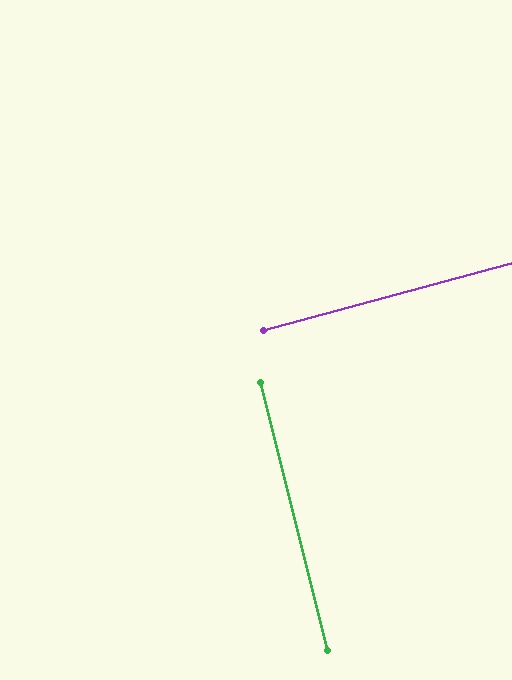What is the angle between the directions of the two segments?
Approximately 89 degrees.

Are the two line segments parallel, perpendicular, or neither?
Perpendicular — they meet at approximately 89°.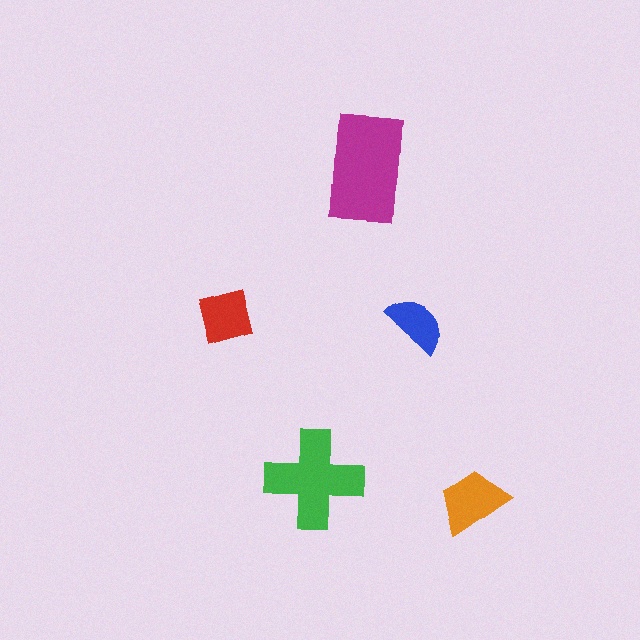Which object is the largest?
The magenta rectangle.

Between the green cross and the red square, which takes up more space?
The green cross.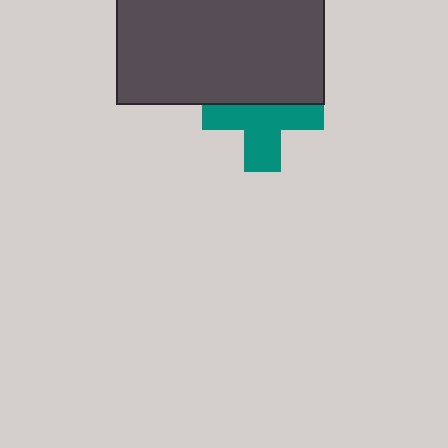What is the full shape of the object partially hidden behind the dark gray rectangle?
The partially hidden object is a teal cross.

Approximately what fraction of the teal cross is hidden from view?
Roughly 40% of the teal cross is hidden behind the dark gray rectangle.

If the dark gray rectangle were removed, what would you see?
You would see the complete teal cross.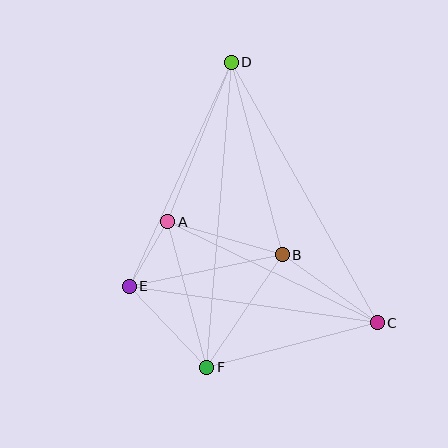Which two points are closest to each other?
Points A and E are closest to each other.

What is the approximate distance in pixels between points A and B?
The distance between A and B is approximately 119 pixels.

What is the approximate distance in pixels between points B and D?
The distance between B and D is approximately 199 pixels.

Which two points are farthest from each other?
Points D and F are farthest from each other.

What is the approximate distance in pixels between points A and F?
The distance between A and F is approximately 151 pixels.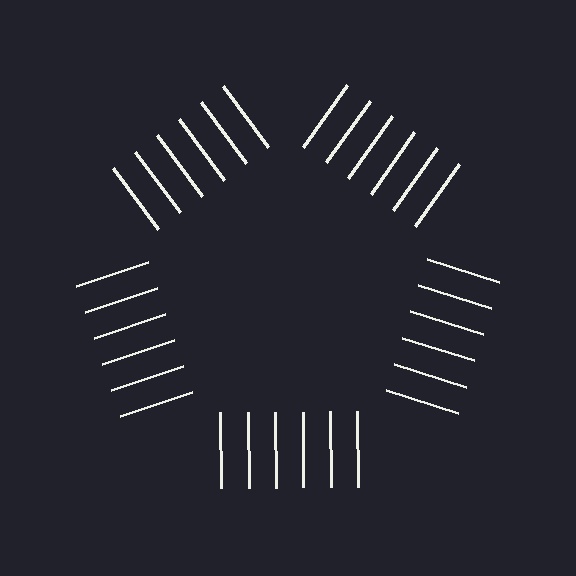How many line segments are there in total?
30 — 6 along each of the 5 edges.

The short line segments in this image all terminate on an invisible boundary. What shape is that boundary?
An illusory pentagon — the line segments terminate on its edges but no continuous stroke is drawn.